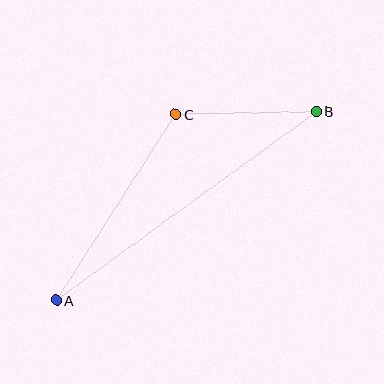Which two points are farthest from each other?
Points A and B are farthest from each other.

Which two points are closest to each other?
Points B and C are closest to each other.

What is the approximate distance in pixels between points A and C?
The distance between A and C is approximately 221 pixels.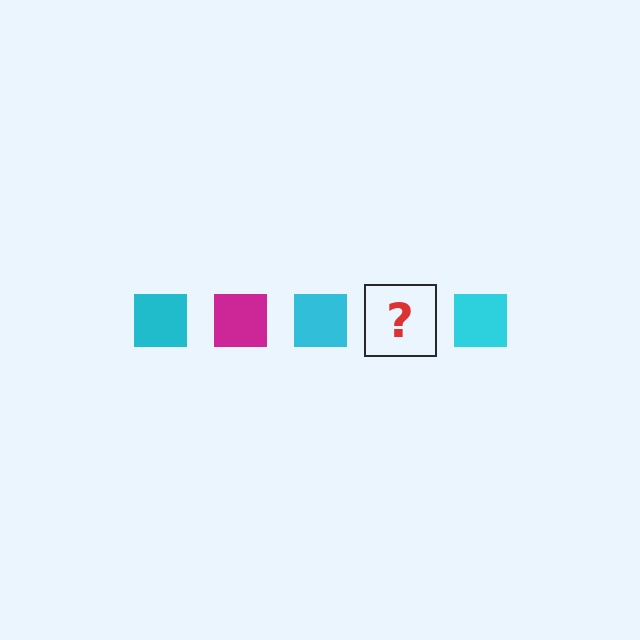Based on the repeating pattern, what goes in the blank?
The blank should be a magenta square.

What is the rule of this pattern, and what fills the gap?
The rule is that the pattern cycles through cyan, magenta squares. The gap should be filled with a magenta square.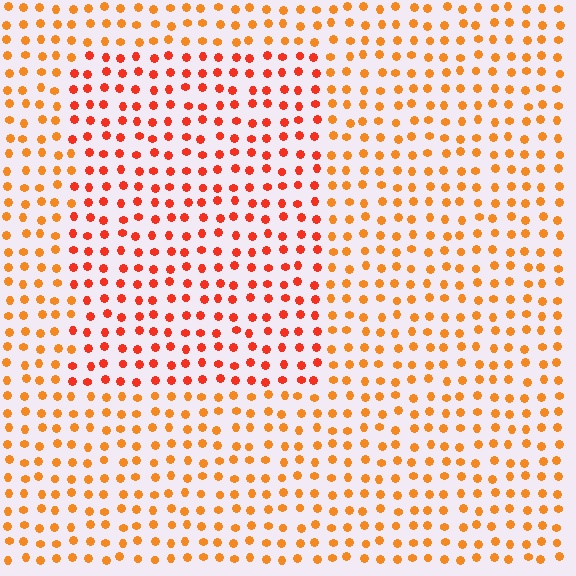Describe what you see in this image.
The image is filled with small orange elements in a uniform arrangement. A rectangle-shaped region is visible where the elements are tinted to a slightly different hue, forming a subtle color boundary.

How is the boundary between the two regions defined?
The boundary is defined purely by a slight shift in hue (about 25 degrees). Spacing, size, and orientation are identical on both sides.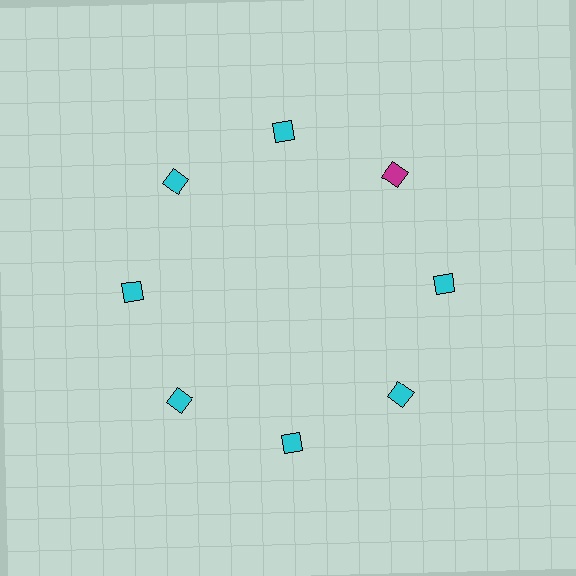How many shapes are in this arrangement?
There are 8 shapes arranged in a ring pattern.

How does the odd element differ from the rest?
It has a different color: magenta instead of cyan.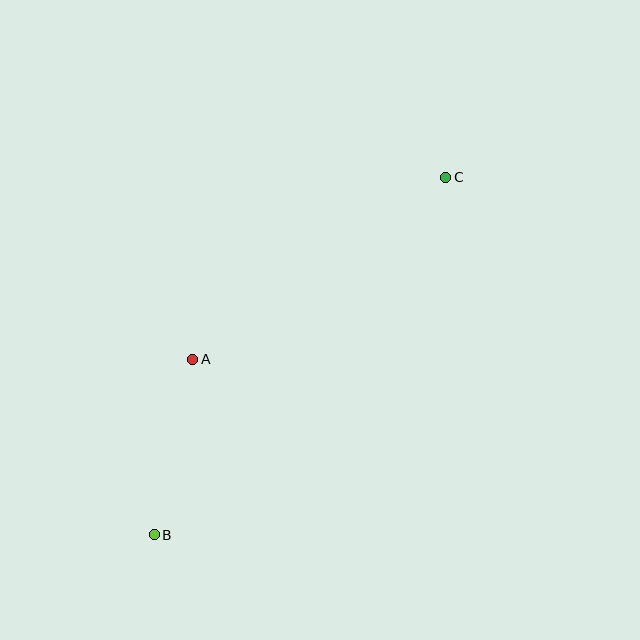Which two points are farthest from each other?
Points B and C are farthest from each other.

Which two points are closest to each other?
Points A and B are closest to each other.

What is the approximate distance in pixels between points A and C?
The distance between A and C is approximately 312 pixels.